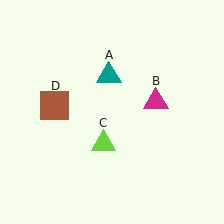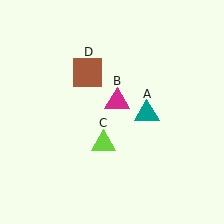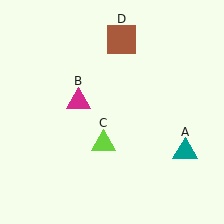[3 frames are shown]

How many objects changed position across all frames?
3 objects changed position: teal triangle (object A), magenta triangle (object B), brown square (object D).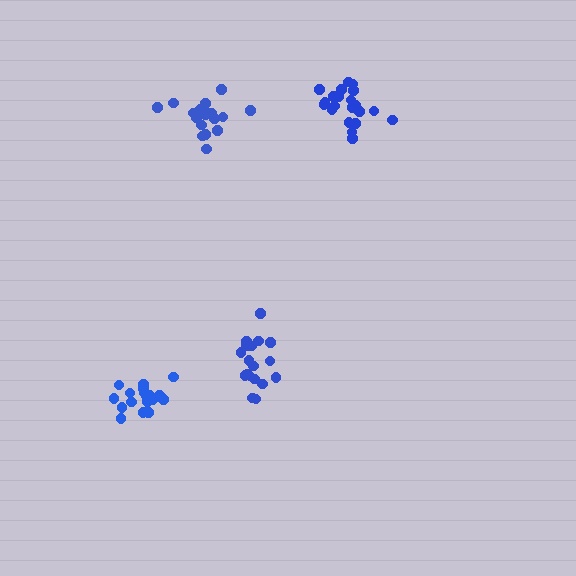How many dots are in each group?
Group 1: 20 dots, Group 2: 18 dots, Group 3: 21 dots, Group 4: 18 dots (77 total).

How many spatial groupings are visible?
There are 4 spatial groupings.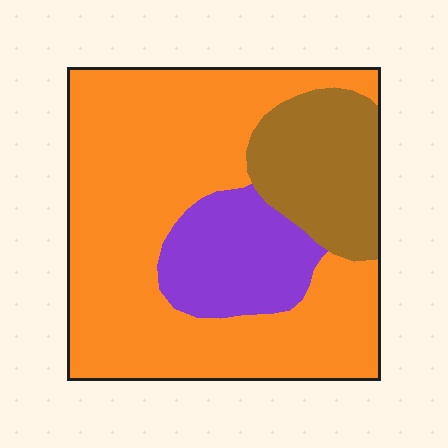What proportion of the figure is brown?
Brown covers about 20% of the figure.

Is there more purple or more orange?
Orange.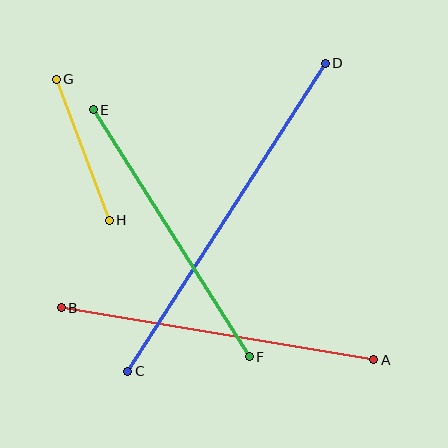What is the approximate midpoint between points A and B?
The midpoint is at approximately (217, 334) pixels.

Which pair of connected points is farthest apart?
Points C and D are farthest apart.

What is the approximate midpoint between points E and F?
The midpoint is at approximately (171, 233) pixels.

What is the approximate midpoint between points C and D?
The midpoint is at approximately (227, 217) pixels.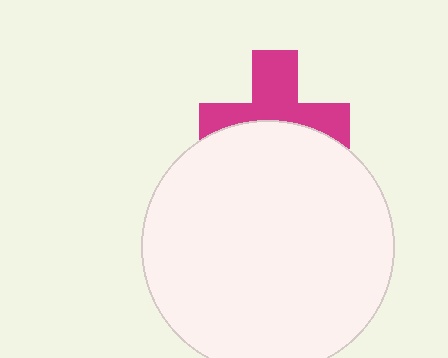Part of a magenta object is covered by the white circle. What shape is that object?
It is a cross.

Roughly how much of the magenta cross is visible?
About half of it is visible (roughly 52%).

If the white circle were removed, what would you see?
You would see the complete magenta cross.